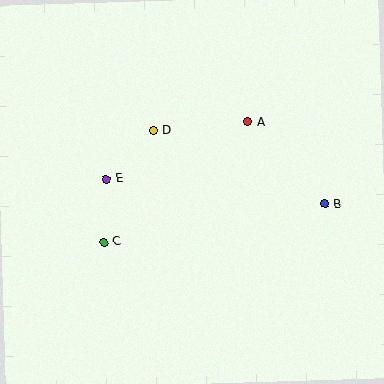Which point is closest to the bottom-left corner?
Point C is closest to the bottom-left corner.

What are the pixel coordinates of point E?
Point E is at (106, 179).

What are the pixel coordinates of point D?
Point D is at (153, 130).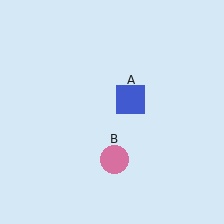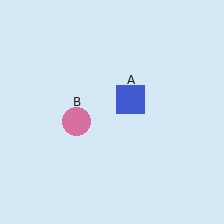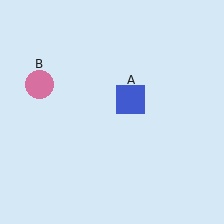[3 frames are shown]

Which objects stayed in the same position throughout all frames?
Blue square (object A) remained stationary.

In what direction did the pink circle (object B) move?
The pink circle (object B) moved up and to the left.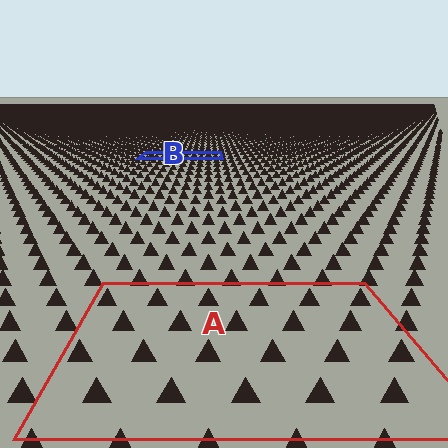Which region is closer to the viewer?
Region A is closer. The texture elements there are larger and more spread out.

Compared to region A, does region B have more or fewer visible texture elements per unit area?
Region B has more texture elements per unit area — they are packed more densely because it is farther away.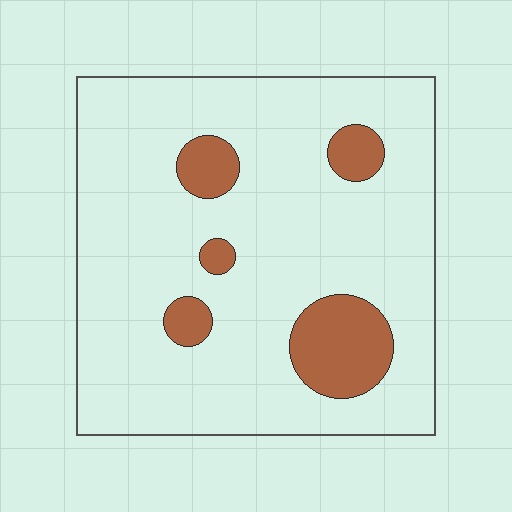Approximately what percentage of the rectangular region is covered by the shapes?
Approximately 15%.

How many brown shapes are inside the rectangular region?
5.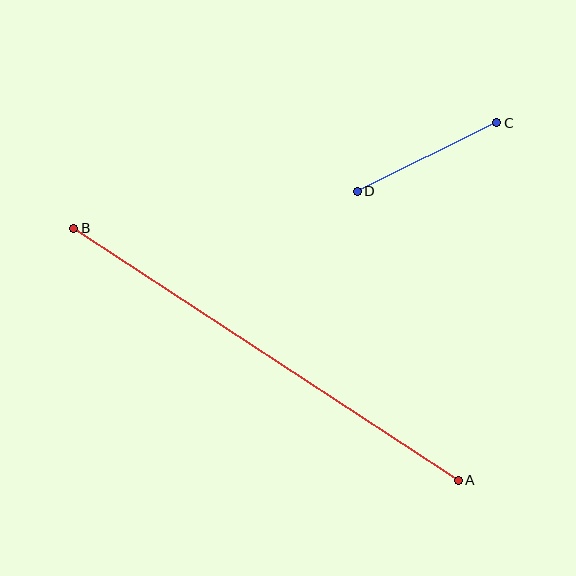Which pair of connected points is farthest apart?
Points A and B are farthest apart.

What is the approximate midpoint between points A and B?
The midpoint is at approximately (266, 354) pixels.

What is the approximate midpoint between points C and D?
The midpoint is at approximately (427, 157) pixels.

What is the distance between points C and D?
The distance is approximately 155 pixels.